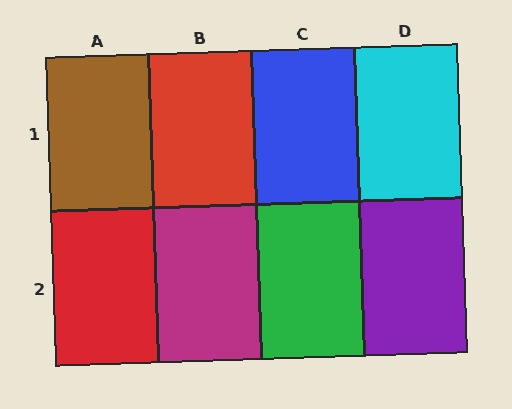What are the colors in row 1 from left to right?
Brown, red, blue, cyan.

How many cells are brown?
1 cell is brown.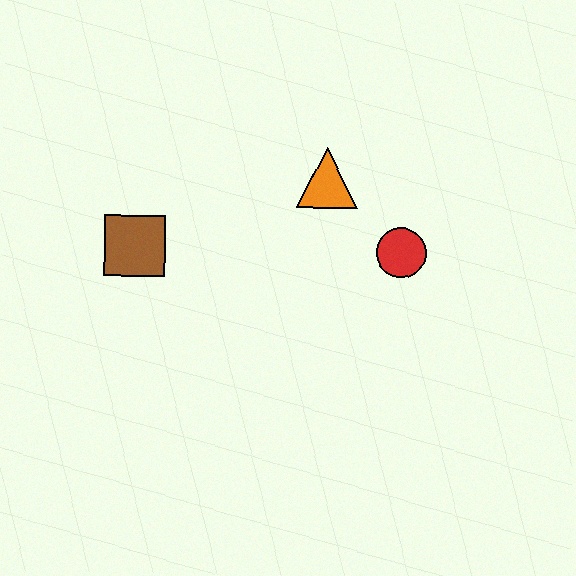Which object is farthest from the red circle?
The brown square is farthest from the red circle.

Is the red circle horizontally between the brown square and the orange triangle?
No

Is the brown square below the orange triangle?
Yes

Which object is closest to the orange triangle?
The red circle is closest to the orange triangle.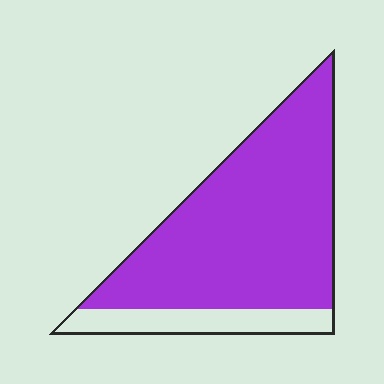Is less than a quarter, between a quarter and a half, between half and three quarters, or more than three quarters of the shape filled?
More than three quarters.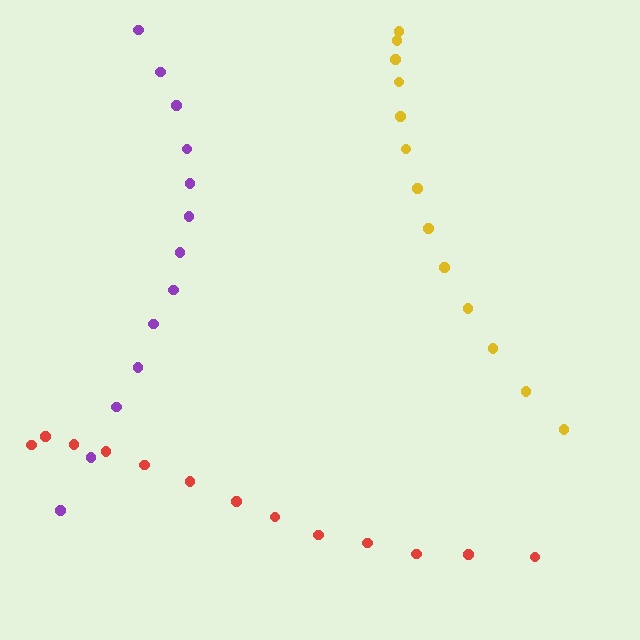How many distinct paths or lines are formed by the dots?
There are 3 distinct paths.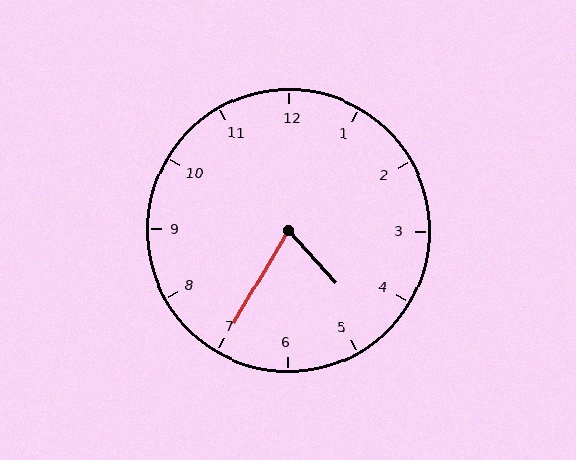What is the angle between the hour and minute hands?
Approximately 72 degrees.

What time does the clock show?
4:35.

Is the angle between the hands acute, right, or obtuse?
It is acute.